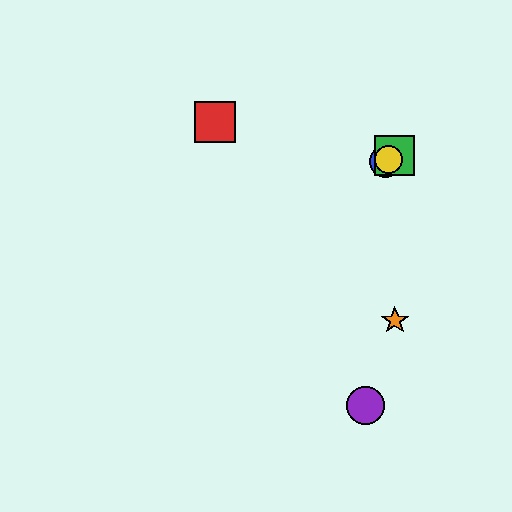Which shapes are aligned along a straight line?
The blue circle, the green square, the yellow circle are aligned along a straight line.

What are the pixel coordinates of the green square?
The green square is at (394, 155).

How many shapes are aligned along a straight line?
3 shapes (the blue circle, the green square, the yellow circle) are aligned along a straight line.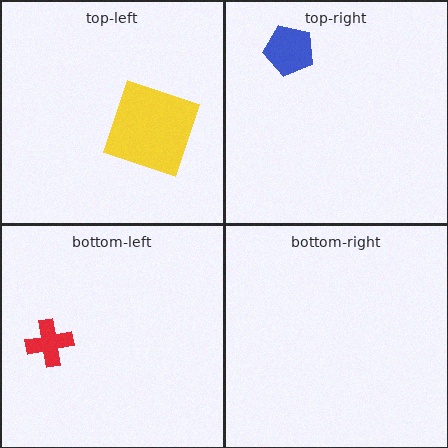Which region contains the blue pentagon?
The top-right region.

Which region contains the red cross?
The bottom-left region.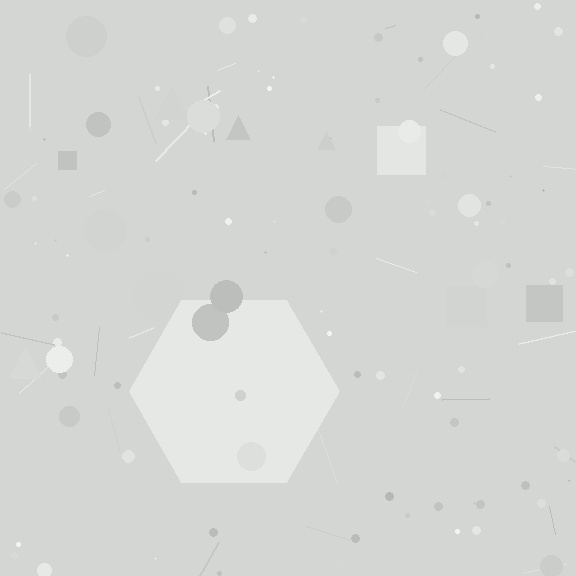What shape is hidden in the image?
A hexagon is hidden in the image.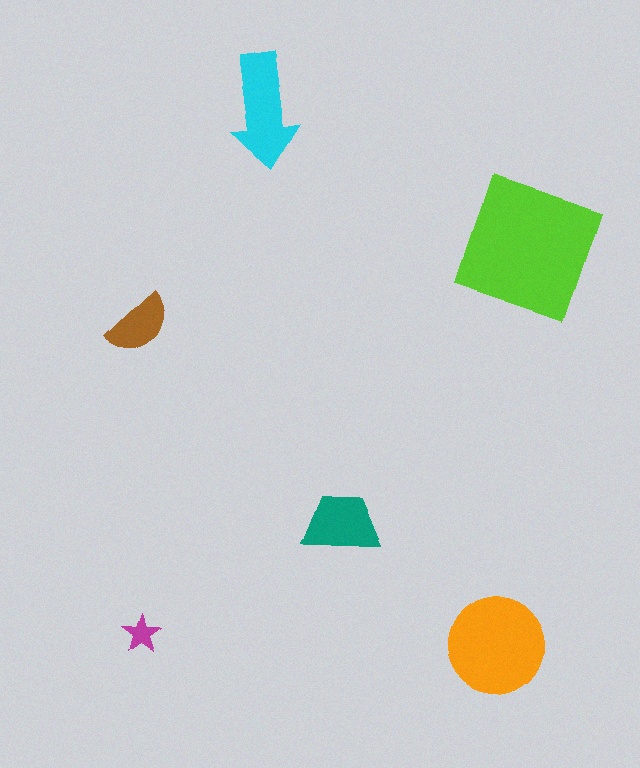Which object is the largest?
The lime square.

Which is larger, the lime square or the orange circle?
The lime square.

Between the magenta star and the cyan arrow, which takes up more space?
The cyan arrow.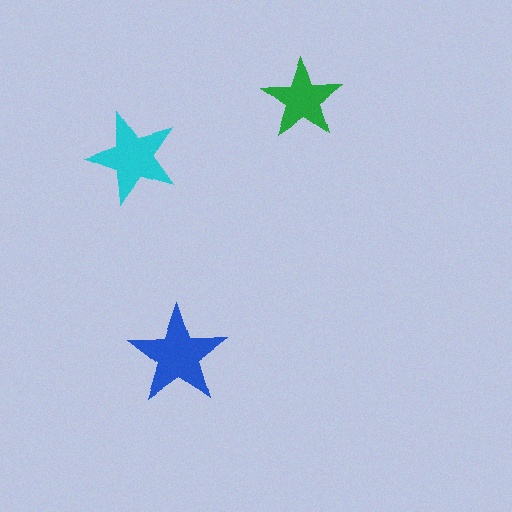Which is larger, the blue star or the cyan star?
The blue one.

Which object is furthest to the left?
The cyan star is leftmost.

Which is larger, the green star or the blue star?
The blue one.